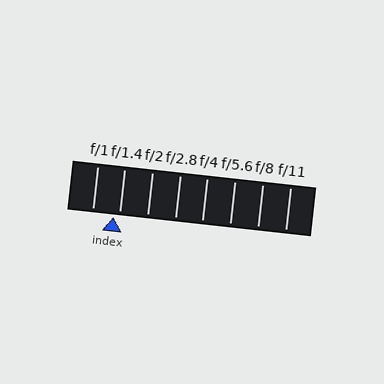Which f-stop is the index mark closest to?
The index mark is closest to f/1.4.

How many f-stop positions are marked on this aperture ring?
There are 8 f-stop positions marked.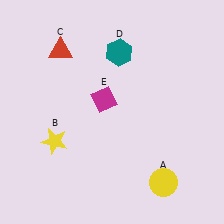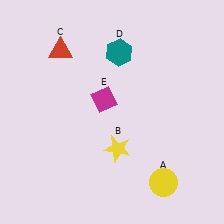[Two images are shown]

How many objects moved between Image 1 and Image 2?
1 object moved between the two images.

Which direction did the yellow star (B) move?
The yellow star (B) moved right.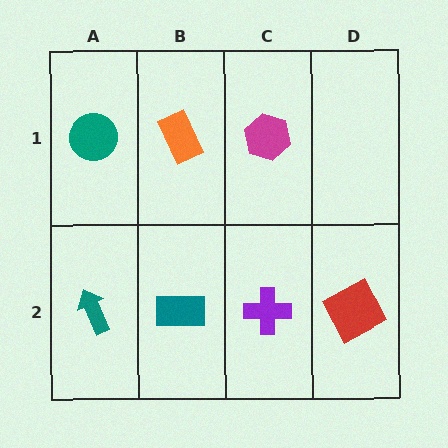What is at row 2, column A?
A teal arrow.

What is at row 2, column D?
A red square.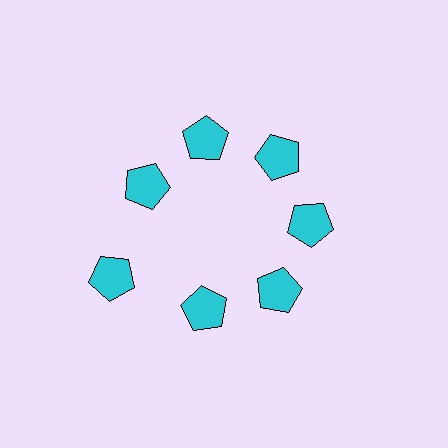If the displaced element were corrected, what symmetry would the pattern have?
It would have 7-fold rotational symmetry — the pattern would map onto itself every 51 degrees.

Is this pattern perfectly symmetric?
No. The 7 cyan pentagons are arranged in a ring, but one element near the 8 o'clock position is pushed outward from the center, breaking the 7-fold rotational symmetry.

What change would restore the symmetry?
The symmetry would be restored by moving it inward, back onto the ring so that all 7 pentagons sit at equal angles and equal distance from the center.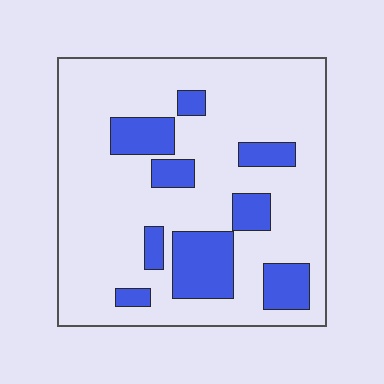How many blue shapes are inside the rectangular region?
9.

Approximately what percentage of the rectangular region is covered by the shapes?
Approximately 20%.